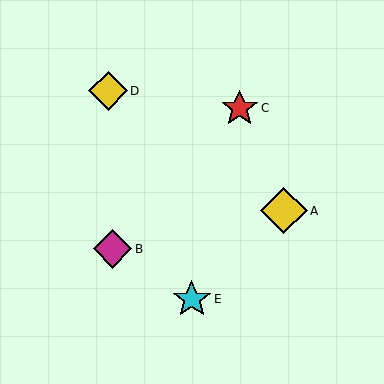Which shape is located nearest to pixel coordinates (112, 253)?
The magenta diamond (labeled B) at (112, 249) is nearest to that location.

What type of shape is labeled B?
Shape B is a magenta diamond.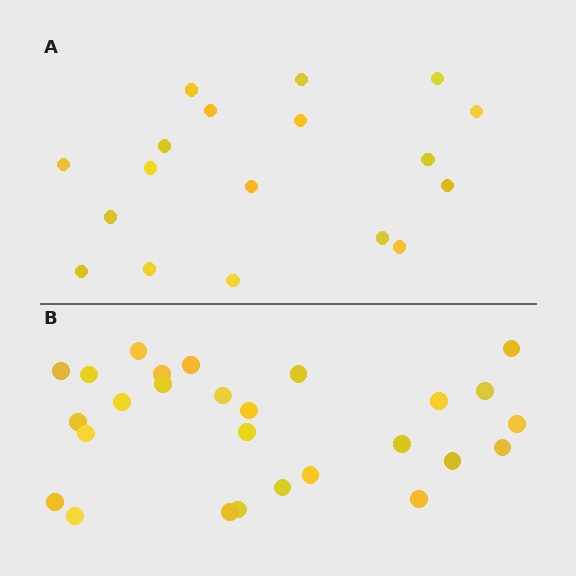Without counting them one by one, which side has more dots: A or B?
Region B (the bottom region) has more dots.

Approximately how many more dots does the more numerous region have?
Region B has roughly 8 or so more dots than region A.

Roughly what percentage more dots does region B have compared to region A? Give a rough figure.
About 50% more.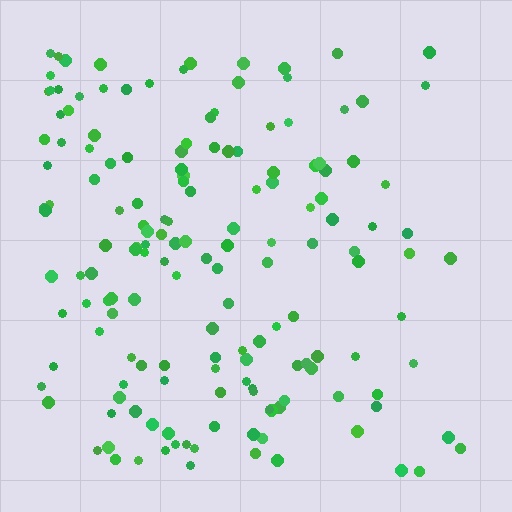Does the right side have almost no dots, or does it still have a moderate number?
Still a moderate number, just noticeably fewer than the left.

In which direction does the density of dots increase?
From right to left, with the left side densest.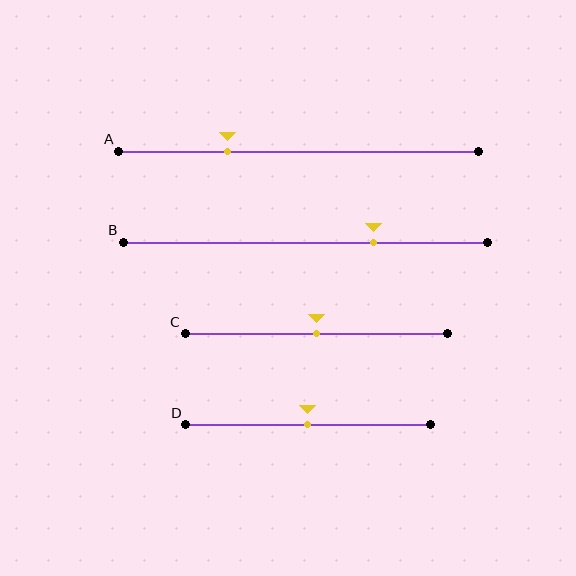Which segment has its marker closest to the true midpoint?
Segment C has its marker closest to the true midpoint.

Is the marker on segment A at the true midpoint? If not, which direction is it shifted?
No, the marker on segment A is shifted to the left by about 20% of the segment length.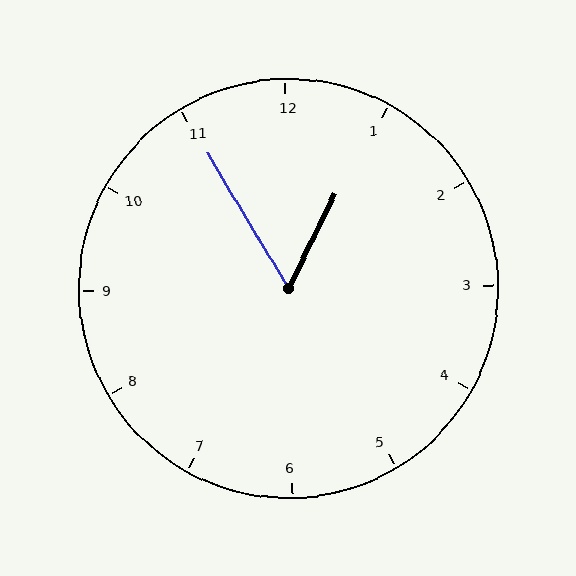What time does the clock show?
12:55.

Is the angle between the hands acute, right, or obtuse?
It is acute.